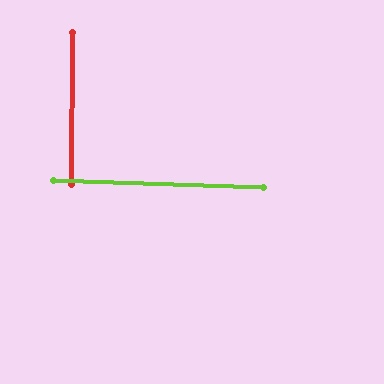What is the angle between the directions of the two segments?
Approximately 89 degrees.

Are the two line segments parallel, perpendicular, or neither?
Perpendicular — they meet at approximately 89°.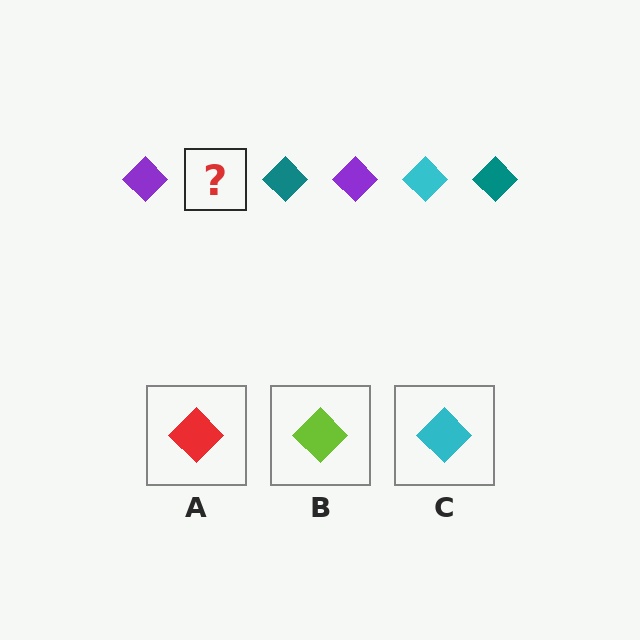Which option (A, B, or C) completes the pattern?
C.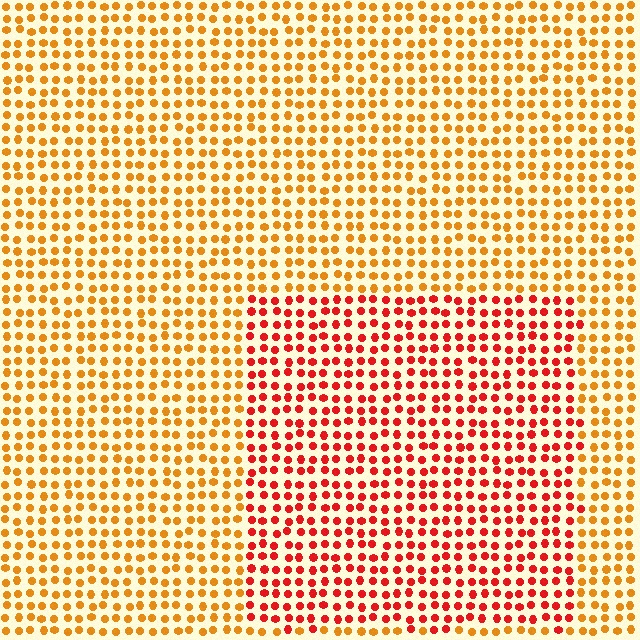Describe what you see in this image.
The image is filled with small orange elements in a uniform arrangement. A rectangle-shaped region is visible where the elements are tinted to a slightly different hue, forming a subtle color boundary.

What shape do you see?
I see a rectangle.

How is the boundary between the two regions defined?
The boundary is defined purely by a slight shift in hue (about 36 degrees). Spacing, size, and orientation are identical on both sides.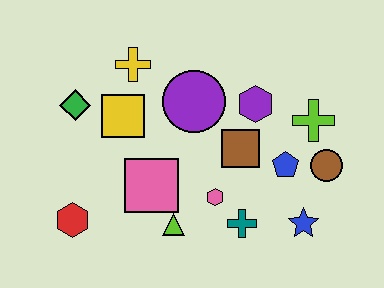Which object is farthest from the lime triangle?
The lime cross is farthest from the lime triangle.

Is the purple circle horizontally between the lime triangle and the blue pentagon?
Yes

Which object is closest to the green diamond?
The yellow square is closest to the green diamond.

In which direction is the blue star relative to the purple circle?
The blue star is below the purple circle.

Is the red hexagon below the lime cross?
Yes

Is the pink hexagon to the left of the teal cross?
Yes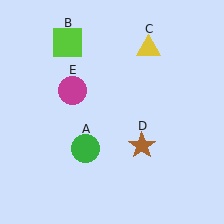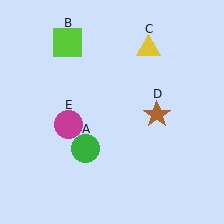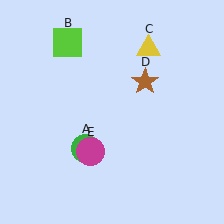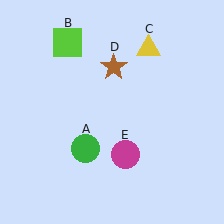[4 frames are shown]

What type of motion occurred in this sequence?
The brown star (object D), magenta circle (object E) rotated counterclockwise around the center of the scene.